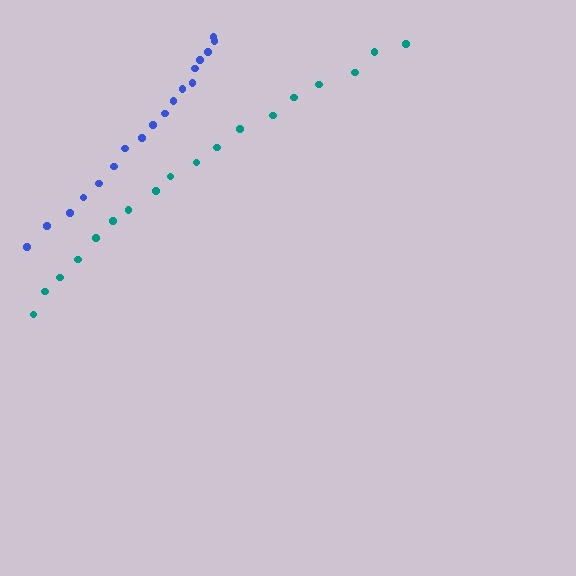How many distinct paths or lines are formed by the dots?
There are 2 distinct paths.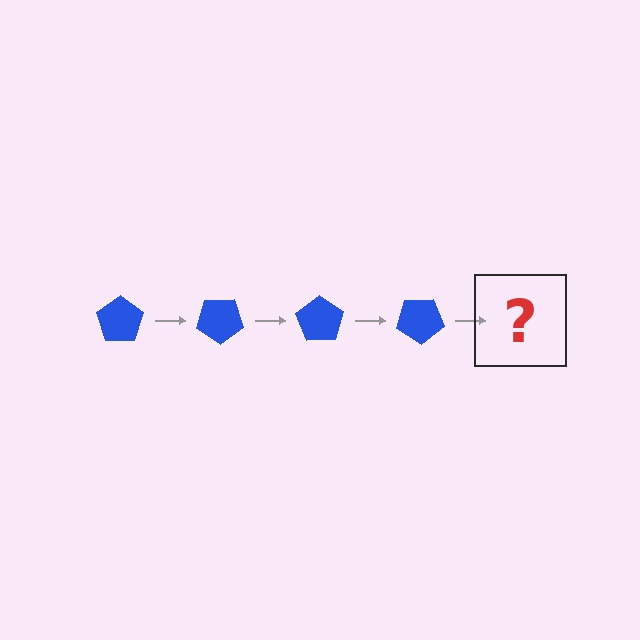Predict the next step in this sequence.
The next step is a blue pentagon rotated 140 degrees.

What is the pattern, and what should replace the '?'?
The pattern is that the pentagon rotates 35 degrees each step. The '?' should be a blue pentagon rotated 140 degrees.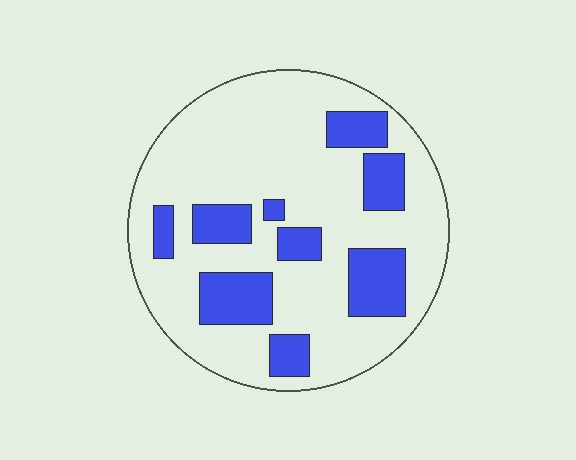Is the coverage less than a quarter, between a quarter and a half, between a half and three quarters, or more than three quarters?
Less than a quarter.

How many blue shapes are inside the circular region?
9.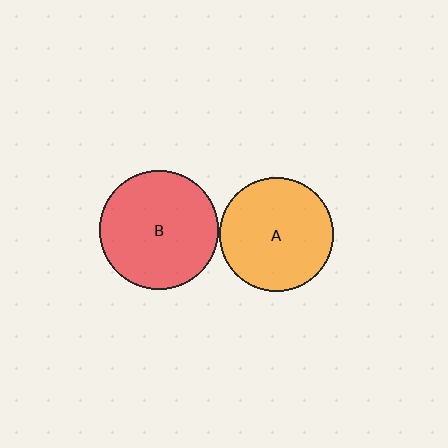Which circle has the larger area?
Circle B (red).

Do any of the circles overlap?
No, none of the circles overlap.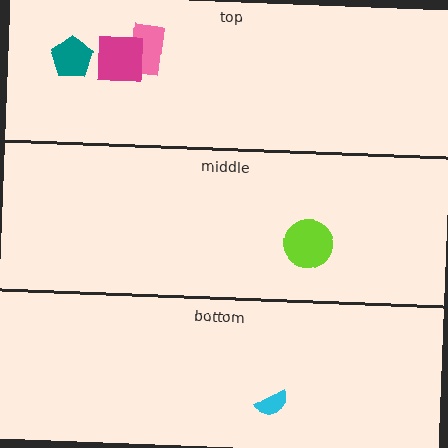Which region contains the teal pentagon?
The top region.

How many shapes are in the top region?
3.